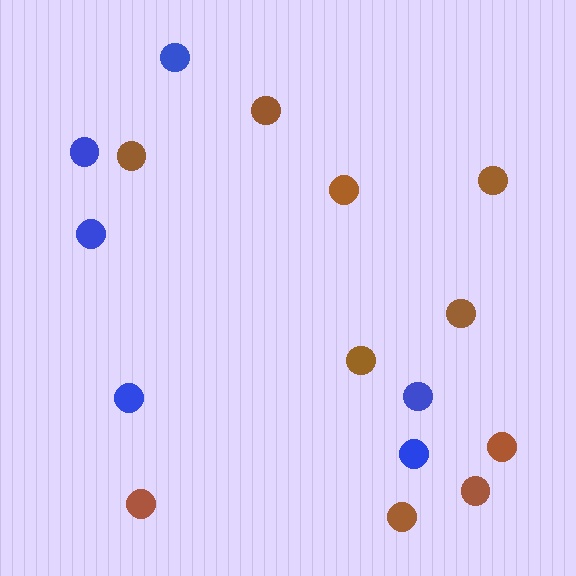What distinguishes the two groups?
There are 2 groups: one group of blue circles (6) and one group of brown circles (10).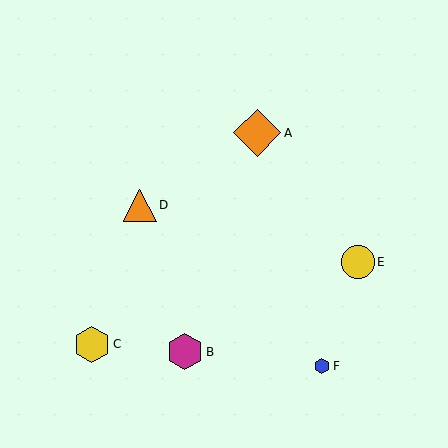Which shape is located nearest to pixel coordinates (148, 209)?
The orange triangle (labeled D) at (140, 205) is nearest to that location.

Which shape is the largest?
The orange diamond (labeled A) is the largest.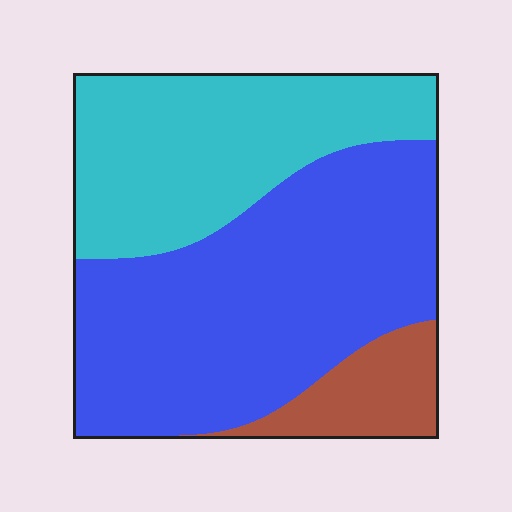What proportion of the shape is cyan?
Cyan takes up between a quarter and a half of the shape.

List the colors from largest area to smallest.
From largest to smallest: blue, cyan, brown.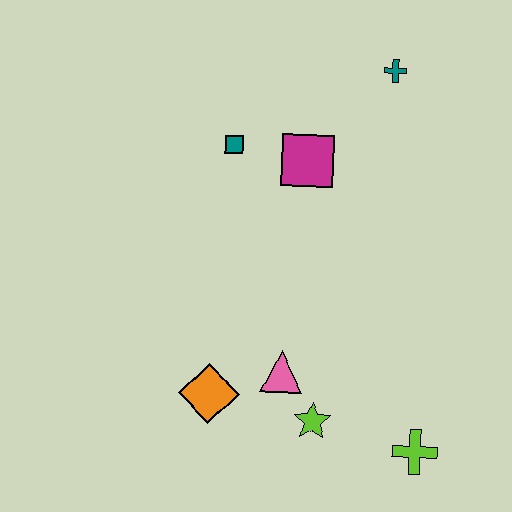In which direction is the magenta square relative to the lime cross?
The magenta square is above the lime cross.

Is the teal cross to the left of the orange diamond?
No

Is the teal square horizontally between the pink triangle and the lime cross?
No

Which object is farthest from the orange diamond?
The teal cross is farthest from the orange diamond.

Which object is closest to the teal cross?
The magenta square is closest to the teal cross.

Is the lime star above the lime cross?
Yes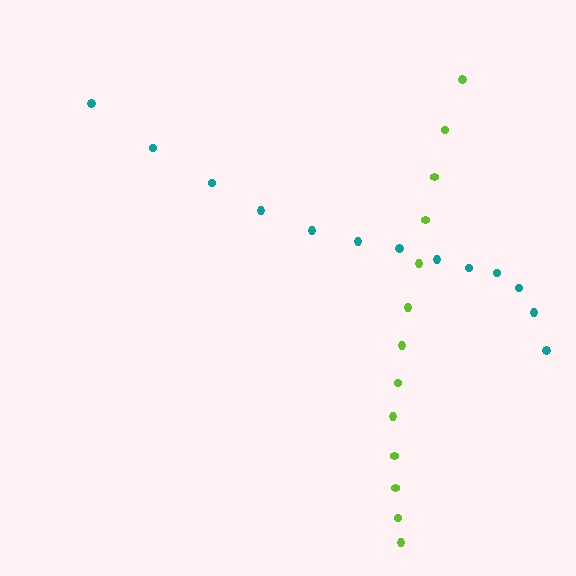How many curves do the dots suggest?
There are 2 distinct paths.